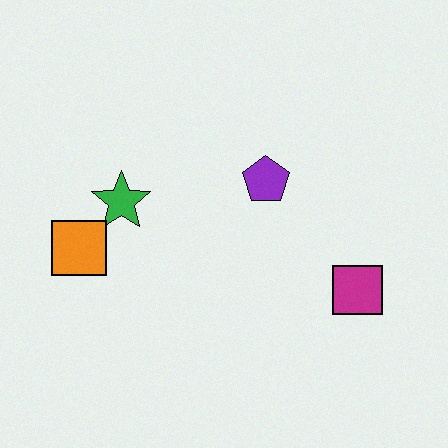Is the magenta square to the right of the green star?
Yes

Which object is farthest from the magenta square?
The orange square is farthest from the magenta square.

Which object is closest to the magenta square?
The purple pentagon is closest to the magenta square.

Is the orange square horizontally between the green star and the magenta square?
No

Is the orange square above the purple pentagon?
No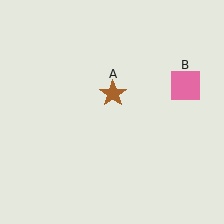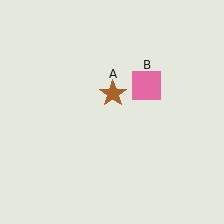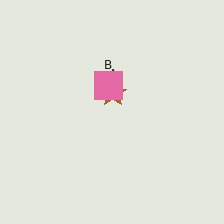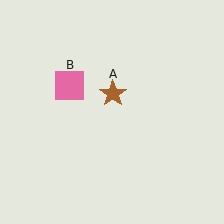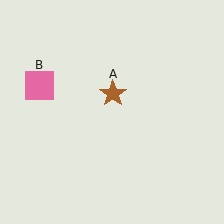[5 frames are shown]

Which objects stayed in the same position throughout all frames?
Brown star (object A) remained stationary.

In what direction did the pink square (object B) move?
The pink square (object B) moved left.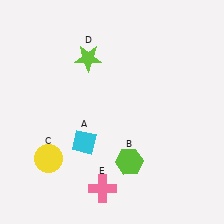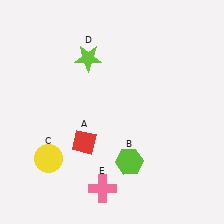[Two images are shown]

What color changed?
The diamond (A) changed from cyan in Image 1 to red in Image 2.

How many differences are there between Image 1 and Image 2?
There is 1 difference between the two images.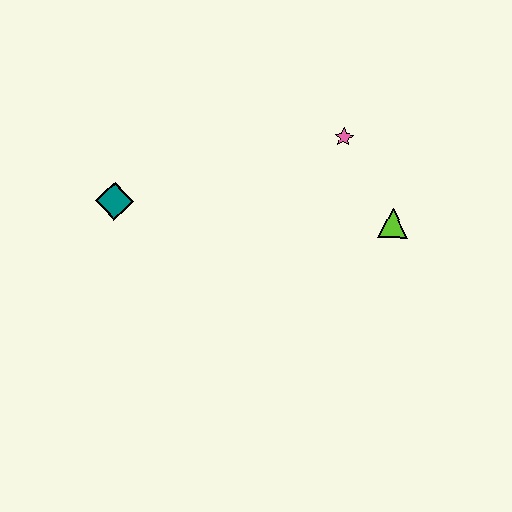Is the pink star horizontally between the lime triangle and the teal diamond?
Yes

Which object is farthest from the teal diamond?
The lime triangle is farthest from the teal diamond.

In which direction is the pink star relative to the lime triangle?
The pink star is above the lime triangle.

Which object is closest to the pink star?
The lime triangle is closest to the pink star.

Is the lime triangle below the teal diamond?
Yes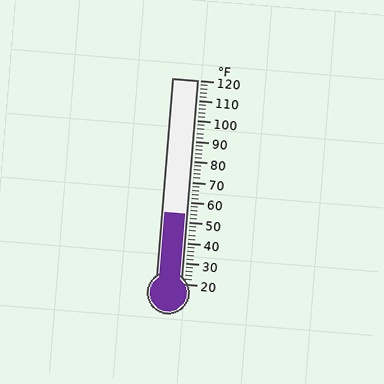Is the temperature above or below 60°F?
The temperature is below 60°F.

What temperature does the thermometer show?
The thermometer shows approximately 54°F.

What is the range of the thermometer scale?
The thermometer scale ranges from 20°F to 120°F.